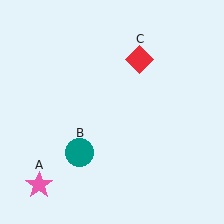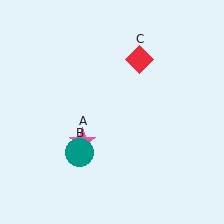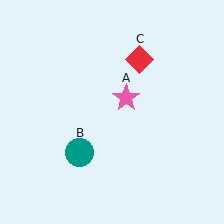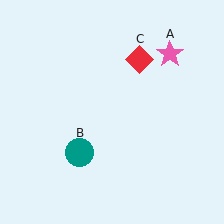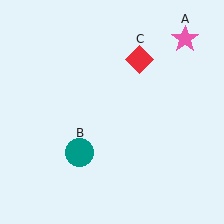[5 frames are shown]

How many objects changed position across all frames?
1 object changed position: pink star (object A).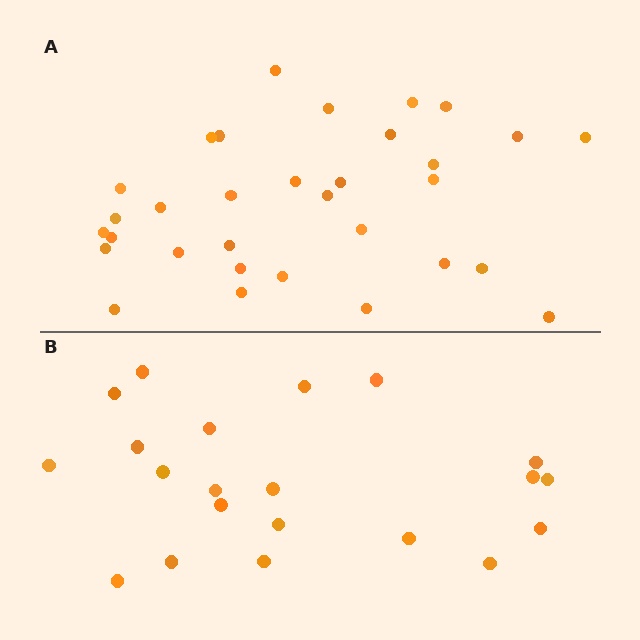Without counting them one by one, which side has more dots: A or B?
Region A (the top region) has more dots.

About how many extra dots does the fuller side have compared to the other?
Region A has roughly 12 or so more dots than region B.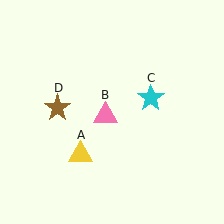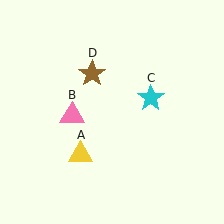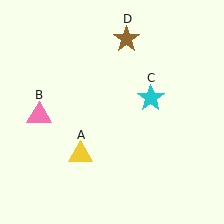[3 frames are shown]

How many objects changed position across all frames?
2 objects changed position: pink triangle (object B), brown star (object D).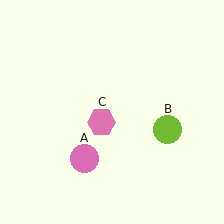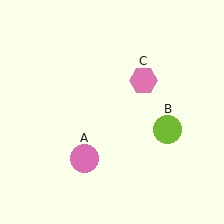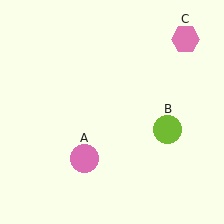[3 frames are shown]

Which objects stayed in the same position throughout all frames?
Pink circle (object A) and lime circle (object B) remained stationary.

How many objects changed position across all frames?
1 object changed position: pink hexagon (object C).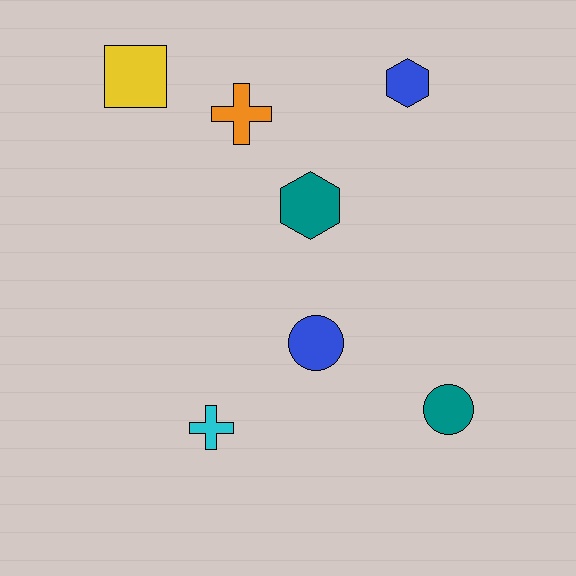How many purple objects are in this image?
There are no purple objects.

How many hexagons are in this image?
There are 2 hexagons.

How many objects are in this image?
There are 7 objects.